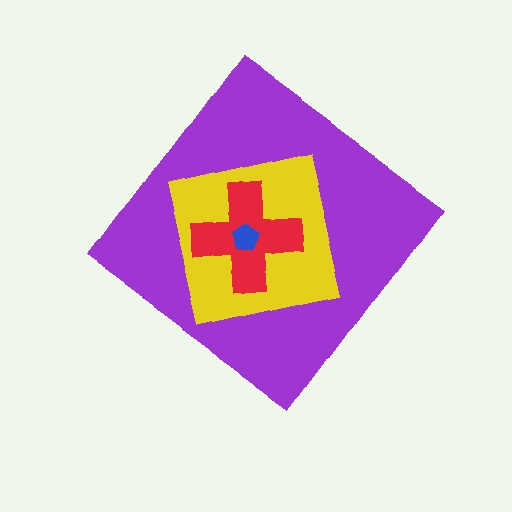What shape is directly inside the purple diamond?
The yellow square.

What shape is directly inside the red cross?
The blue pentagon.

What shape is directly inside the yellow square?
The red cross.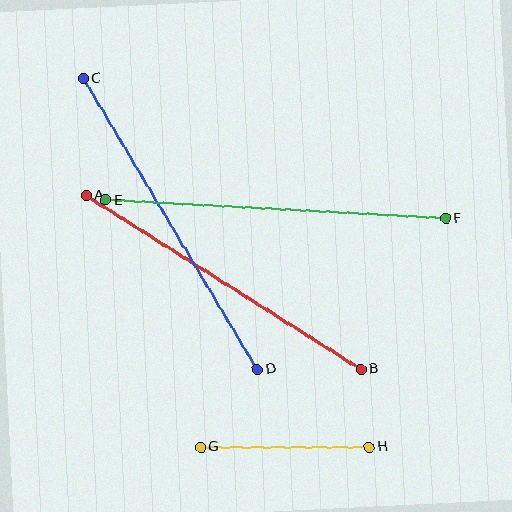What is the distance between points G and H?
The distance is approximately 169 pixels.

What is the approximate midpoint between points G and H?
The midpoint is at approximately (285, 447) pixels.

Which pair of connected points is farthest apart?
Points E and F are farthest apart.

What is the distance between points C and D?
The distance is approximately 338 pixels.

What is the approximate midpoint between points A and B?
The midpoint is at approximately (223, 282) pixels.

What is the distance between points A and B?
The distance is approximately 325 pixels.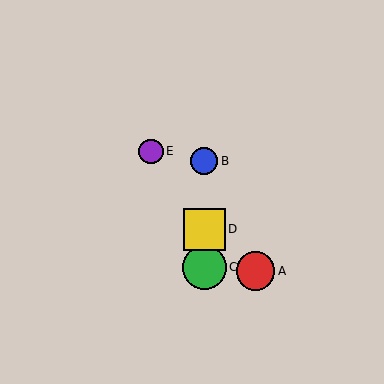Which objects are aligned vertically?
Objects B, C, D are aligned vertically.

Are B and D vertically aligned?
Yes, both are at x≈204.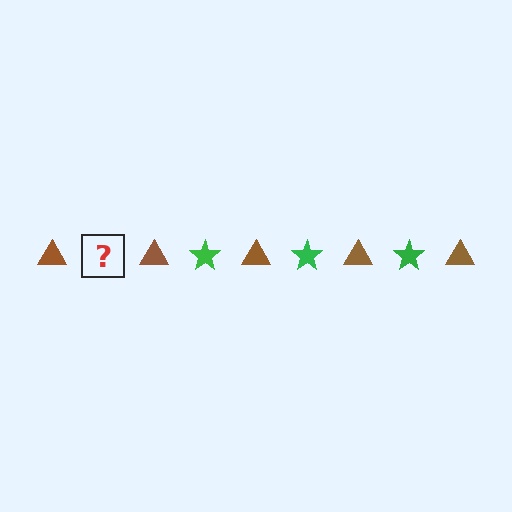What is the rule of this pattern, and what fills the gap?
The rule is that the pattern alternates between brown triangle and green star. The gap should be filled with a green star.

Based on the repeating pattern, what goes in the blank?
The blank should be a green star.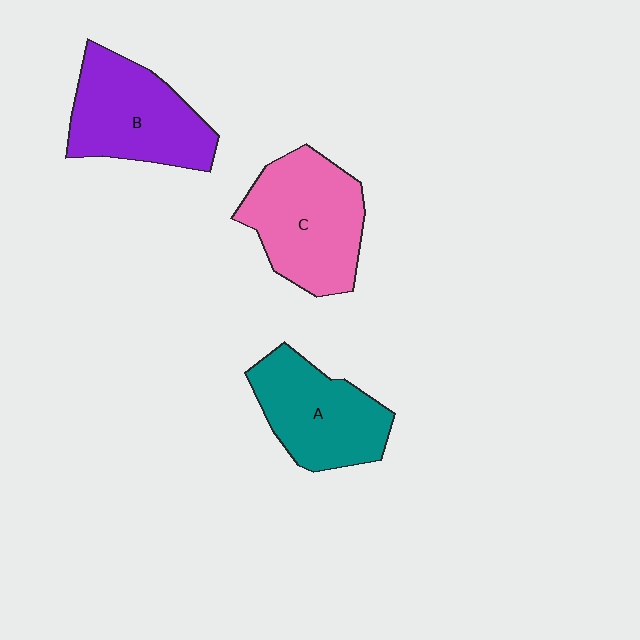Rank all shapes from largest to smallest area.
From largest to smallest: C (pink), B (purple), A (teal).